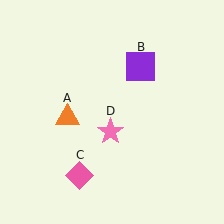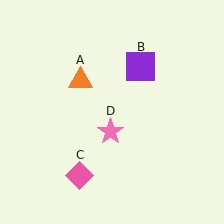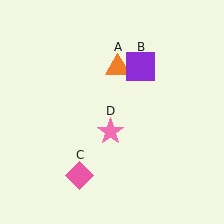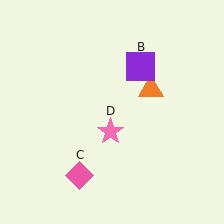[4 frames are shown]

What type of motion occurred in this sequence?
The orange triangle (object A) rotated clockwise around the center of the scene.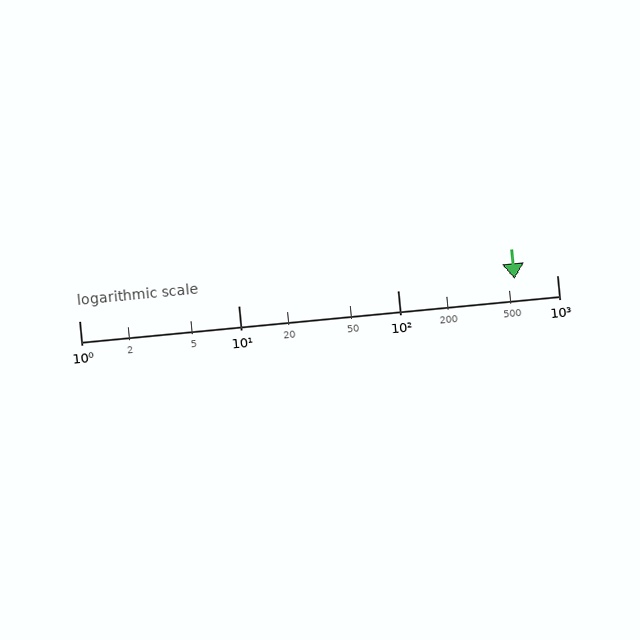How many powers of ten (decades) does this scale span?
The scale spans 3 decades, from 1 to 1000.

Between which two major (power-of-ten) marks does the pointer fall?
The pointer is between 100 and 1000.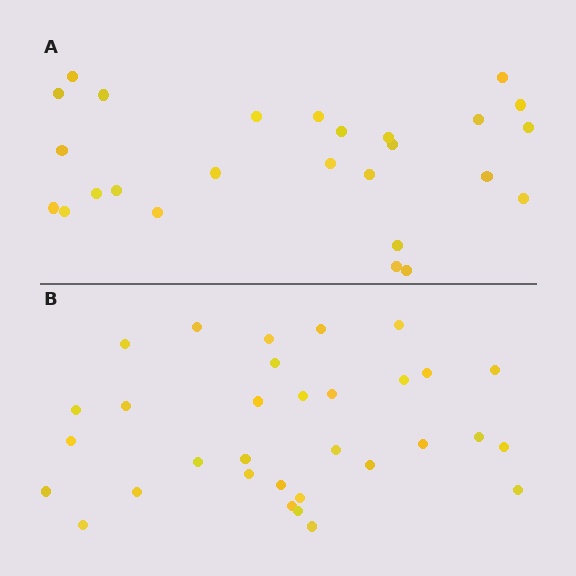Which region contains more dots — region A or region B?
Region B (the bottom region) has more dots.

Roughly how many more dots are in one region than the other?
Region B has about 6 more dots than region A.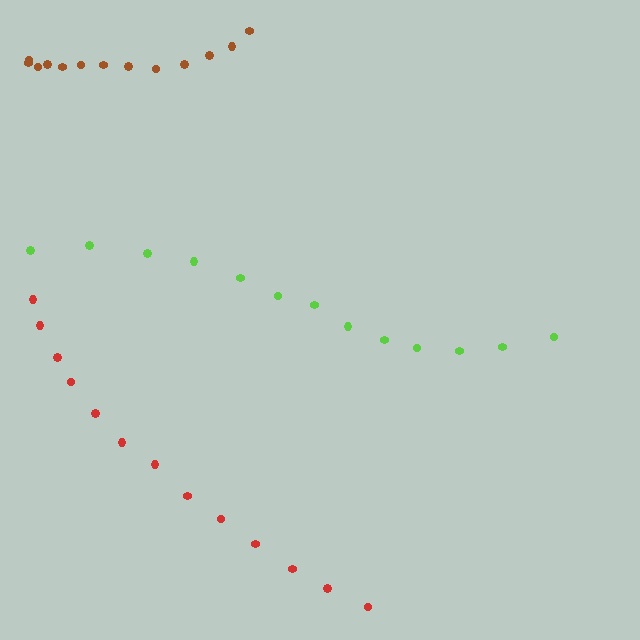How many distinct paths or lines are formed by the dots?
There are 3 distinct paths.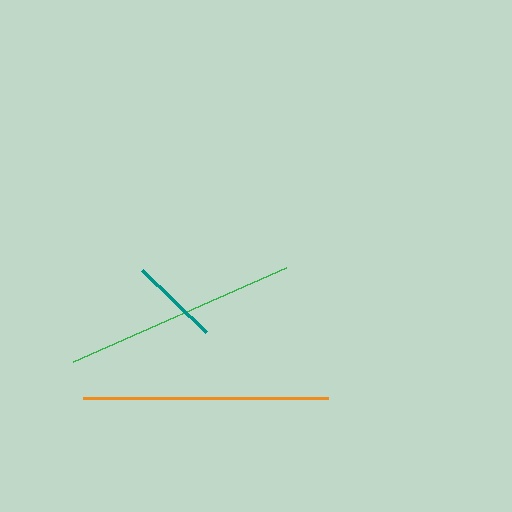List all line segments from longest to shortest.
From longest to shortest: orange, green, teal.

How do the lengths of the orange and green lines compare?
The orange and green lines are approximately the same length.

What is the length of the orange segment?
The orange segment is approximately 244 pixels long.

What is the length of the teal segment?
The teal segment is approximately 89 pixels long.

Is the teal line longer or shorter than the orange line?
The orange line is longer than the teal line.